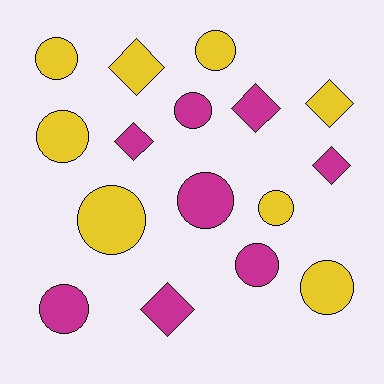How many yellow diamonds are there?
There are 2 yellow diamonds.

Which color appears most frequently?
Magenta, with 8 objects.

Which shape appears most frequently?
Circle, with 10 objects.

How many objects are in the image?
There are 16 objects.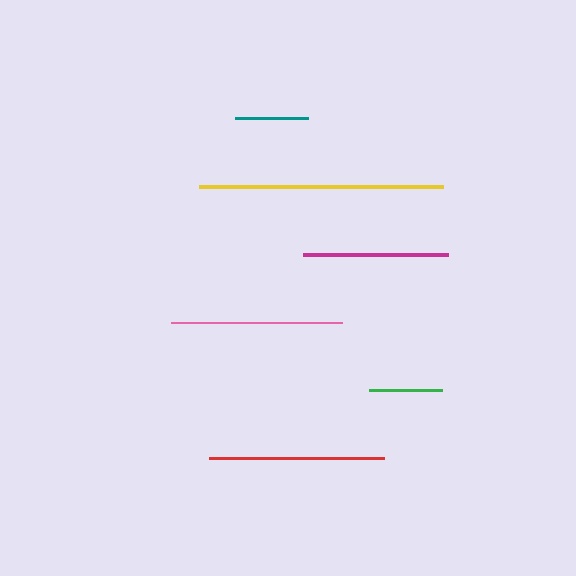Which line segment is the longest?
The yellow line is the longest at approximately 245 pixels.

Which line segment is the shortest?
The teal line is the shortest at approximately 73 pixels.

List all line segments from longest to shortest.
From longest to shortest: yellow, red, pink, magenta, green, teal.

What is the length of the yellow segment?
The yellow segment is approximately 245 pixels long.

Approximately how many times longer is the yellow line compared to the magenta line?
The yellow line is approximately 1.7 times the length of the magenta line.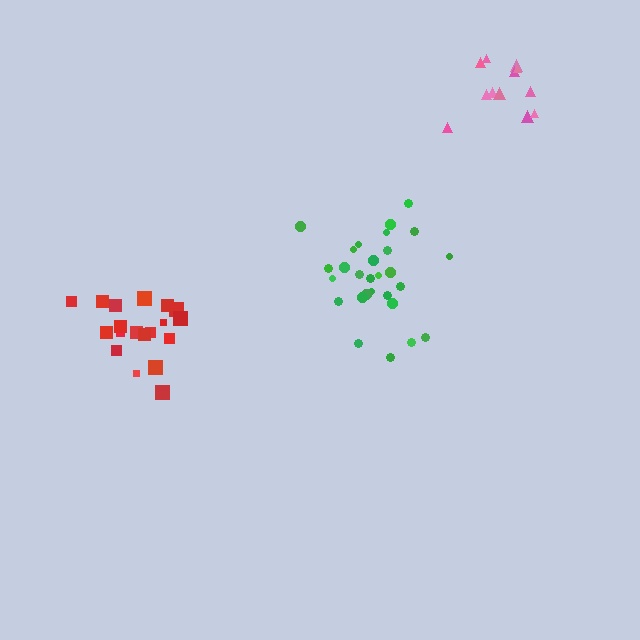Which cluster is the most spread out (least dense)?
Pink.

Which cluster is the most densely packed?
Red.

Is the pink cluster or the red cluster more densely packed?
Red.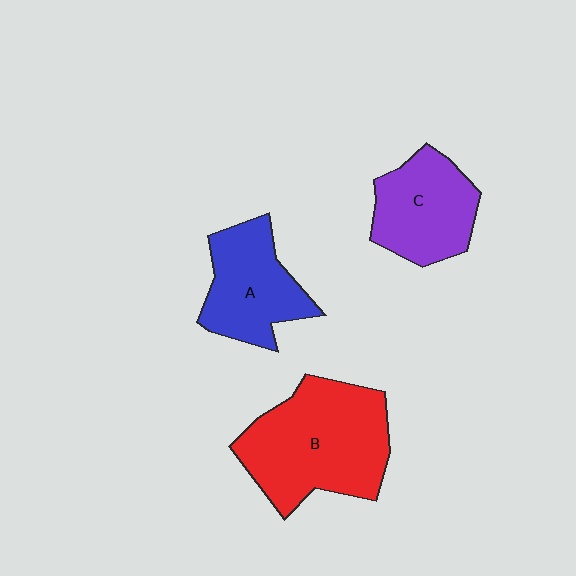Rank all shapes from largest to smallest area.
From largest to smallest: B (red), A (blue), C (purple).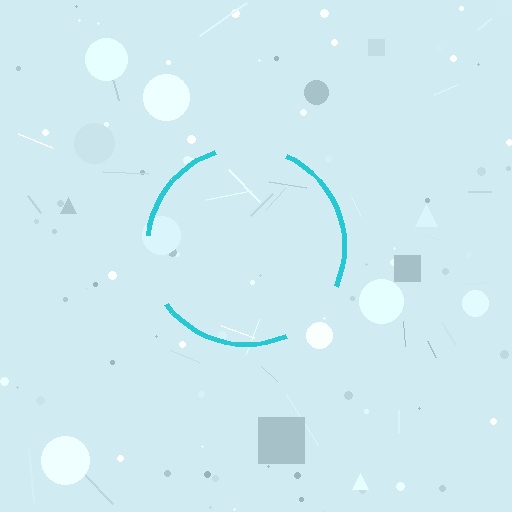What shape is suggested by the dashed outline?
The dashed outline suggests a circle.